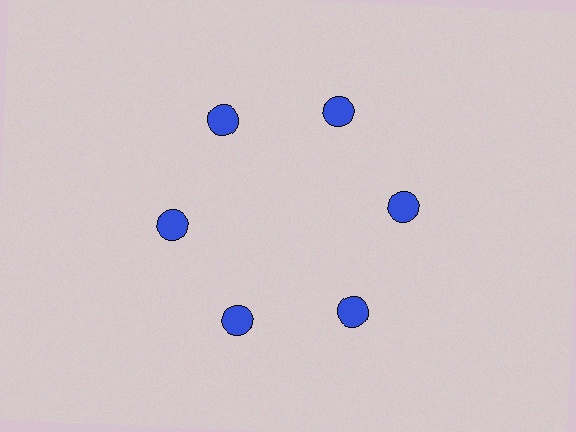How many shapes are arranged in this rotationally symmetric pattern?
There are 6 shapes, arranged in 6 groups of 1.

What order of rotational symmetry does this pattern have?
This pattern has 6-fold rotational symmetry.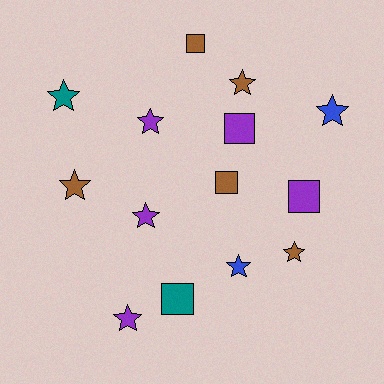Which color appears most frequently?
Purple, with 5 objects.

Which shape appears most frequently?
Star, with 9 objects.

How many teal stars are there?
There is 1 teal star.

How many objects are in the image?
There are 14 objects.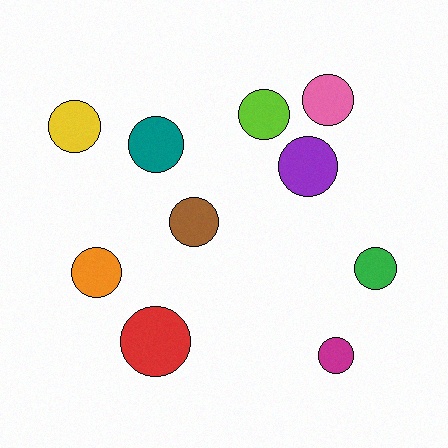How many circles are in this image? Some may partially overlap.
There are 10 circles.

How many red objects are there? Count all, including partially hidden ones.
There is 1 red object.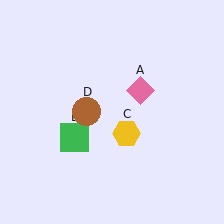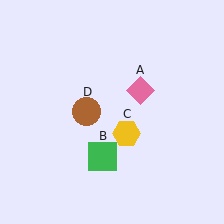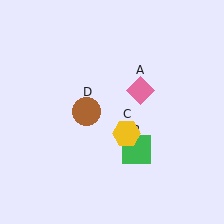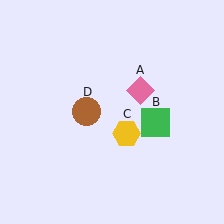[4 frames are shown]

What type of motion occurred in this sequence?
The green square (object B) rotated counterclockwise around the center of the scene.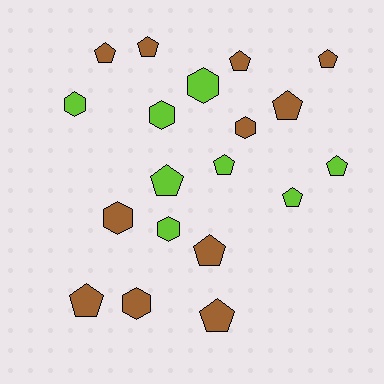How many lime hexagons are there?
There are 4 lime hexagons.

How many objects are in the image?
There are 19 objects.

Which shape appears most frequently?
Pentagon, with 12 objects.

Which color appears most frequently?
Brown, with 11 objects.